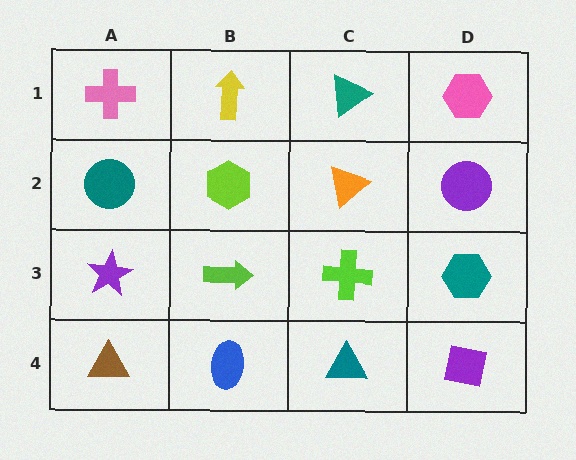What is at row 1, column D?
A pink hexagon.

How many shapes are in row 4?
4 shapes.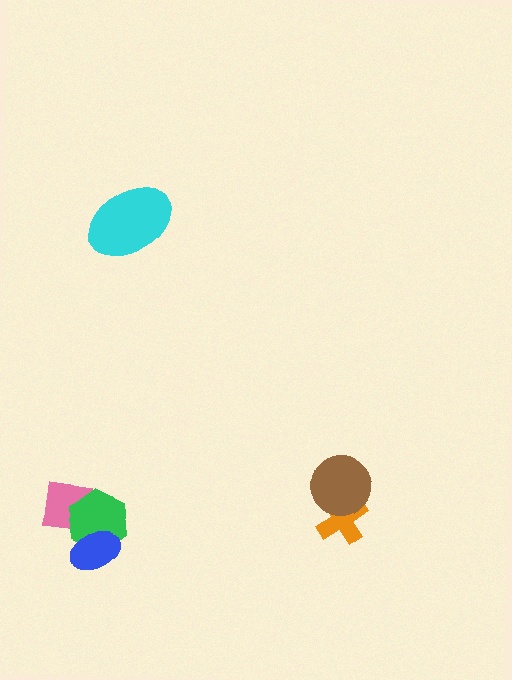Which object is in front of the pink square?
The green hexagon is in front of the pink square.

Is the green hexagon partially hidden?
Yes, it is partially covered by another shape.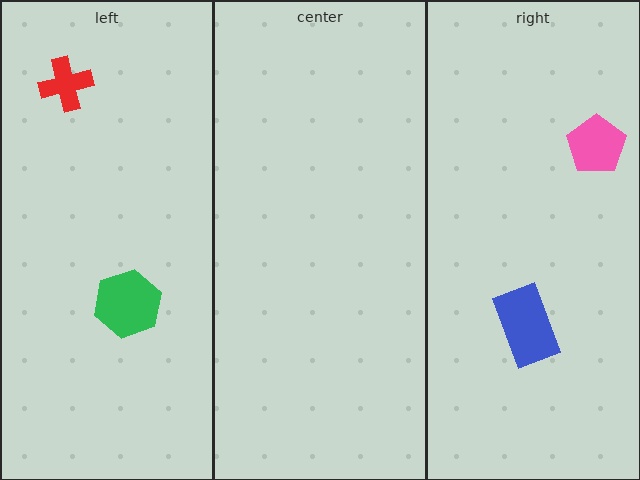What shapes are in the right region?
The blue rectangle, the pink pentagon.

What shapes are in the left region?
The red cross, the green hexagon.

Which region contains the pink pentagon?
The right region.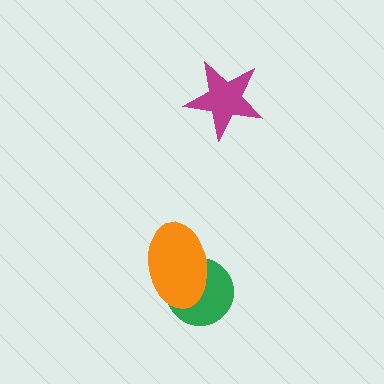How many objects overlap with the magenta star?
0 objects overlap with the magenta star.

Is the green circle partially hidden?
Yes, it is partially covered by another shape.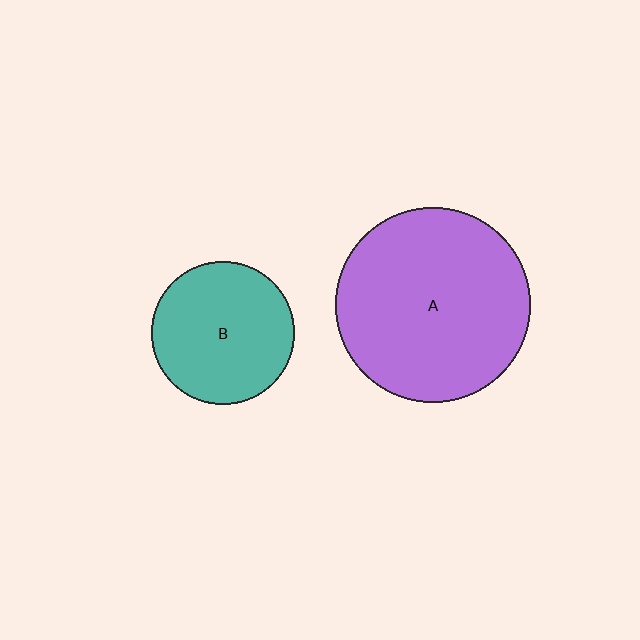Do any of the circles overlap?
No, none of the circles overlap.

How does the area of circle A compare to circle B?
Approximately 1.9 times.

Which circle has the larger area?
Circle A (purple).